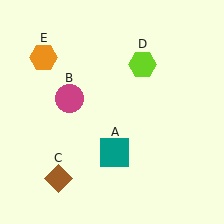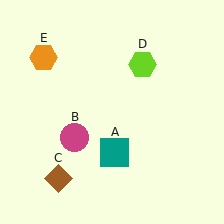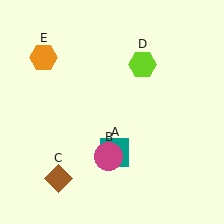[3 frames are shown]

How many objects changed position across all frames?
1 object changed position: magenta circle (object B).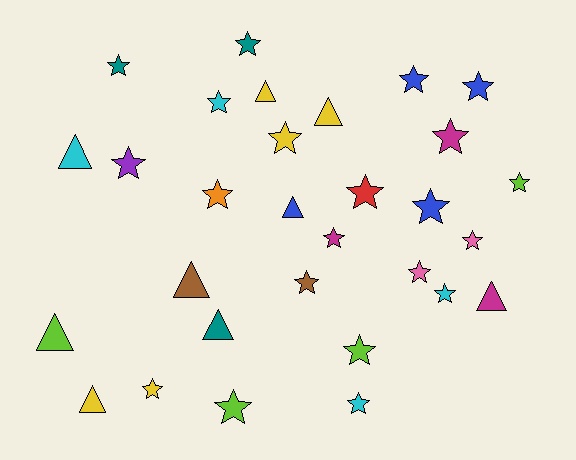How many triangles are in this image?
There are 9 triangles.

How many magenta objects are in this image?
There are 3 magenta objects.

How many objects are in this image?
There are 30 objects.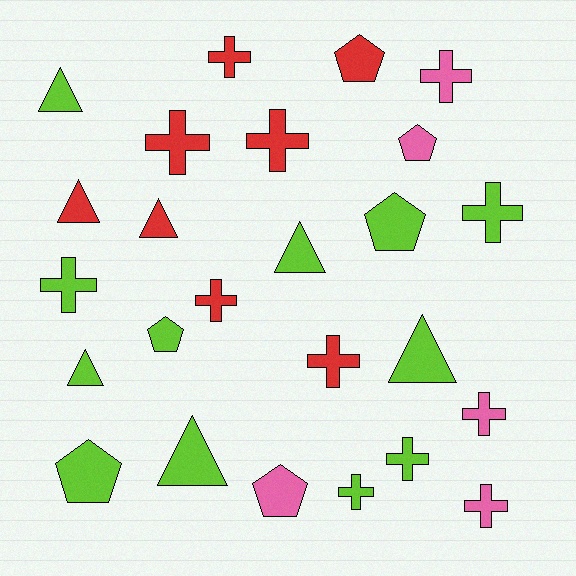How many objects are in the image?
There are 25 objects.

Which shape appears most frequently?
Cross, with 12 objects.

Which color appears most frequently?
Lime, with 12 objects.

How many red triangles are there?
There are 2 red triangles.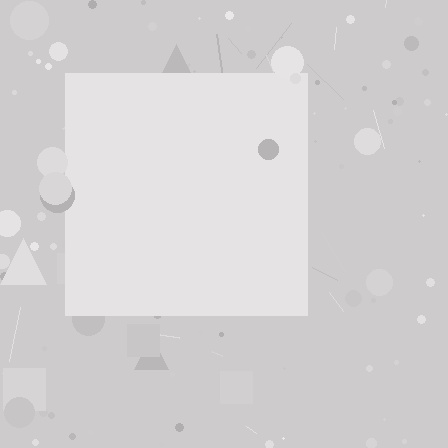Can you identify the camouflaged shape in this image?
The camouflaged shape is a square.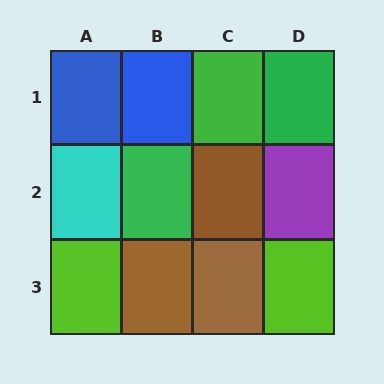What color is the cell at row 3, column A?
Lime.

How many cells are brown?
3 cells are brown.